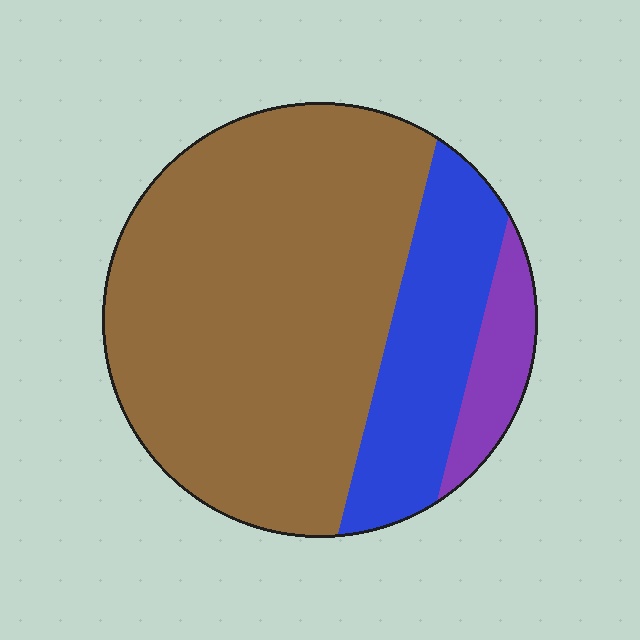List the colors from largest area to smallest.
From largest to smallest: brown, blue, purple.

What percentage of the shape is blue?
Blue takes up about one fifth (1/5) of the shape.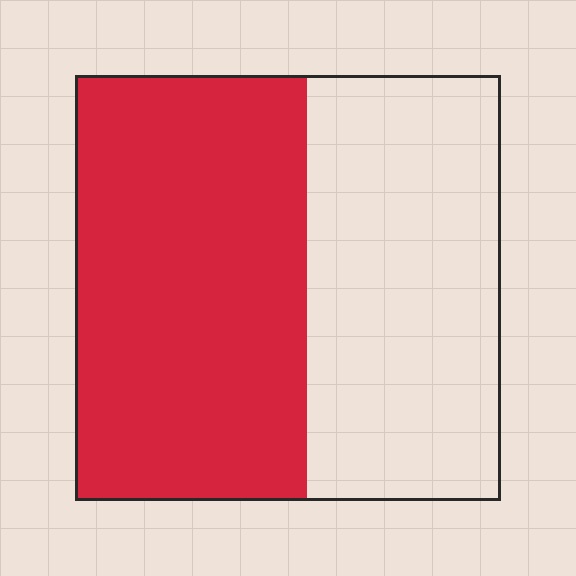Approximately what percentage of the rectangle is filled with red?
Approximately 55%.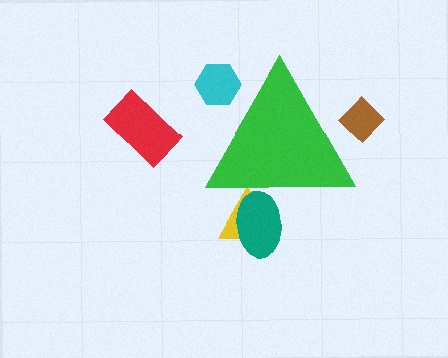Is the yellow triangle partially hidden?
Yes, the yellow triangle is partially hidden behind the green triangle.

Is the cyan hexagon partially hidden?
Yes, the cyan hexagon is partially hidden behind the green triangle.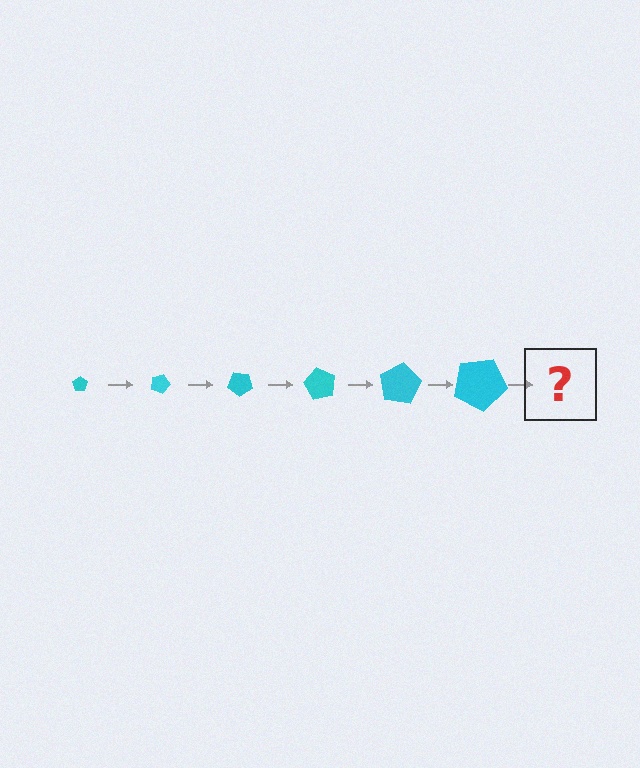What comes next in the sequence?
The next element should be a pentagon, larger than the previous one and rotated 120 degrees from the start.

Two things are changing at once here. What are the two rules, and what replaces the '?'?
The two rules are that the pentagon grows larger each step and it rotates 20 degrees each step. The '?' should be a pentagon, larger than the previous one and rotated 120 degrees from the start.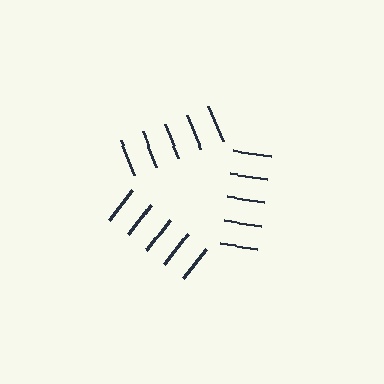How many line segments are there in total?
15 — 5 along each of the 3 edges.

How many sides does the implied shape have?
3 sides — the line-ends trace a triangle.